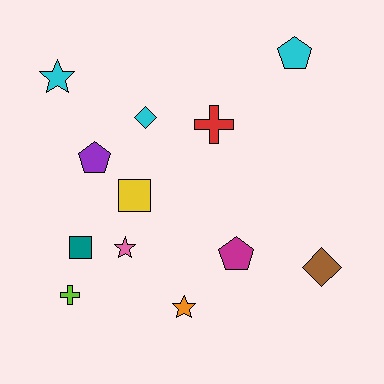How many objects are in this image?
There are 12 objects.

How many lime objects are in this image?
There is 1 lime object.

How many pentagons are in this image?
There are 3 pentagons.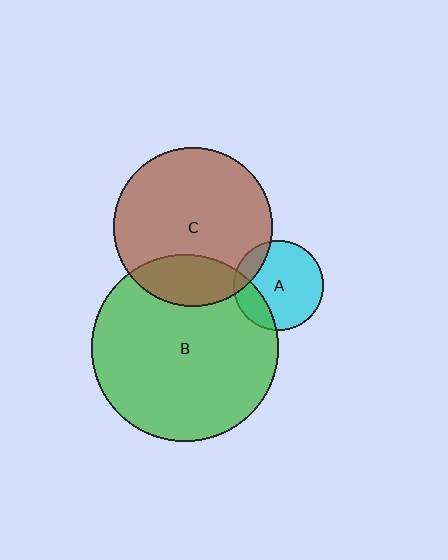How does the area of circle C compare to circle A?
Approximately 3.1 times.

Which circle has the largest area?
Circle B (green).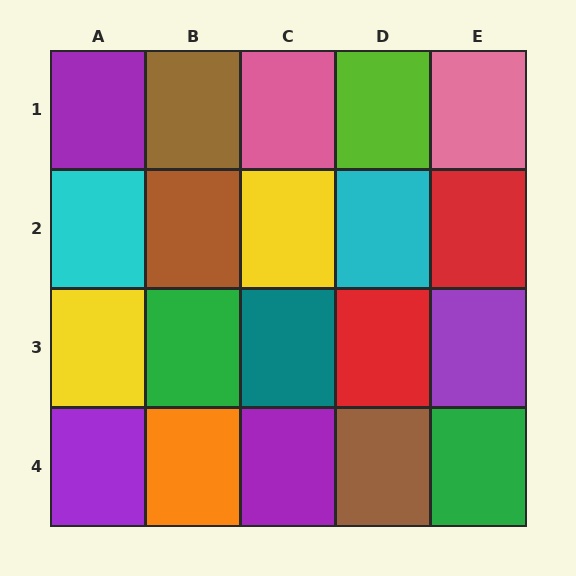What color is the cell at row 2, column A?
Cyan.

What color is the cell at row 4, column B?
Orange.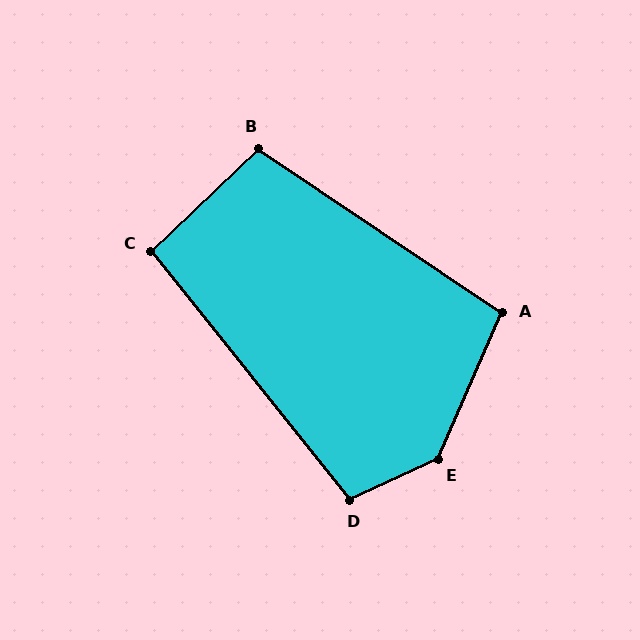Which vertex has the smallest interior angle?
C, at approximately 95 degrees.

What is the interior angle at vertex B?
Approximately 102 degrees (obtuse).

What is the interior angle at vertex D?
Approximately 104 degrees (obtuse).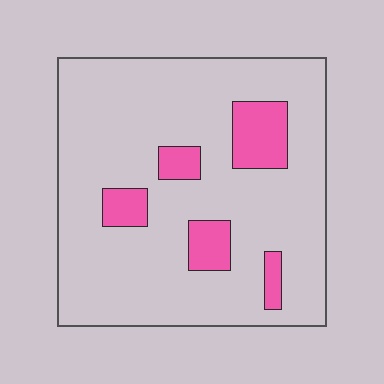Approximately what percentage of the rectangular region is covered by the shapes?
Approximately 15%.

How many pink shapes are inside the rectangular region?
5.